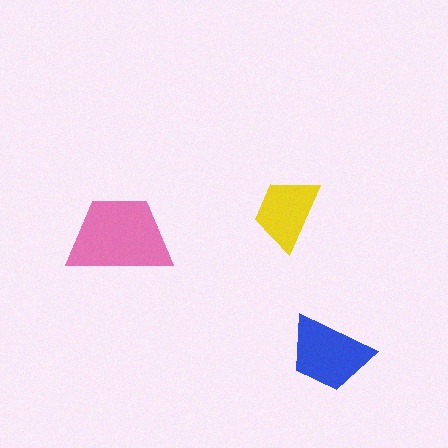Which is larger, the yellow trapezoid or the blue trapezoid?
The blue one.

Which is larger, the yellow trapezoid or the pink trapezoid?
The pink one.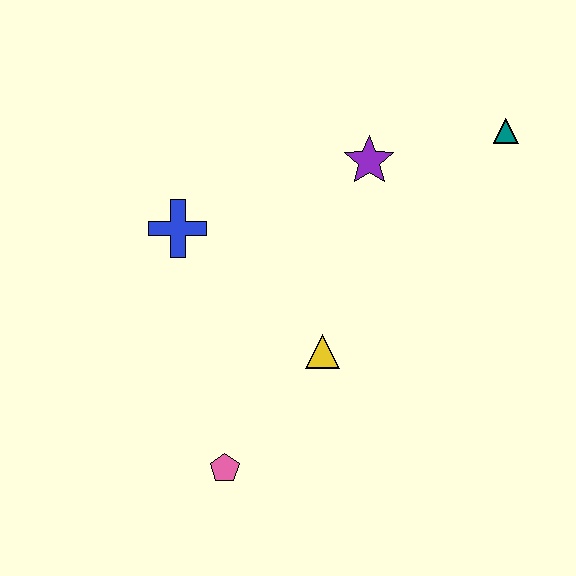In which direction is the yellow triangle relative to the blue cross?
The yellow triangle is to the right of the blue cross.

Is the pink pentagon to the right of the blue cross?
Yes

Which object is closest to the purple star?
The teal triangle is closest to the purple star.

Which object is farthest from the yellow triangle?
The teal triangle is farthest from the yellow triangle.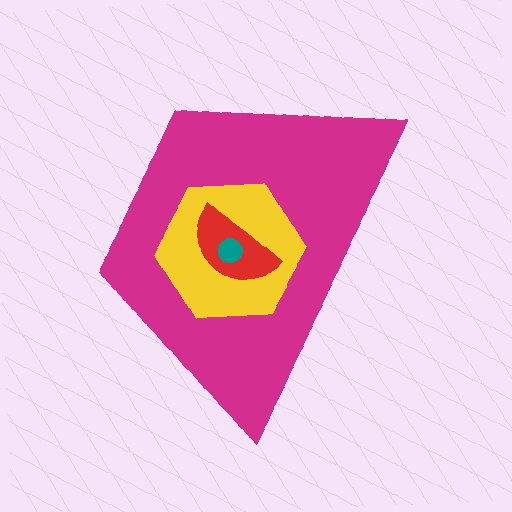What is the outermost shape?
The magenta trapezoid.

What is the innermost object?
The teal circle.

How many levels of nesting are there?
4.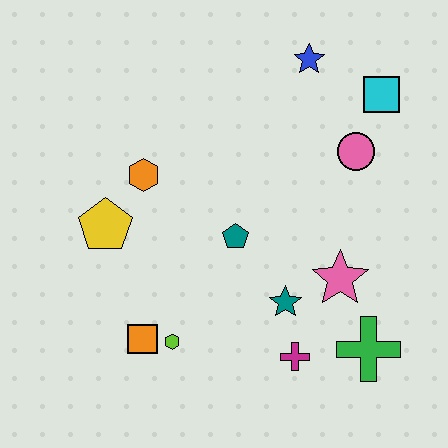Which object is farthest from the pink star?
The yellow pentagon is farthest from the pink star.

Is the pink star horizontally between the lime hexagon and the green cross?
Yes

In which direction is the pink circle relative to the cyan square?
The pink circle is below the cyan square.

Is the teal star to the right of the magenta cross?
No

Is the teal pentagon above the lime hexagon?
Yes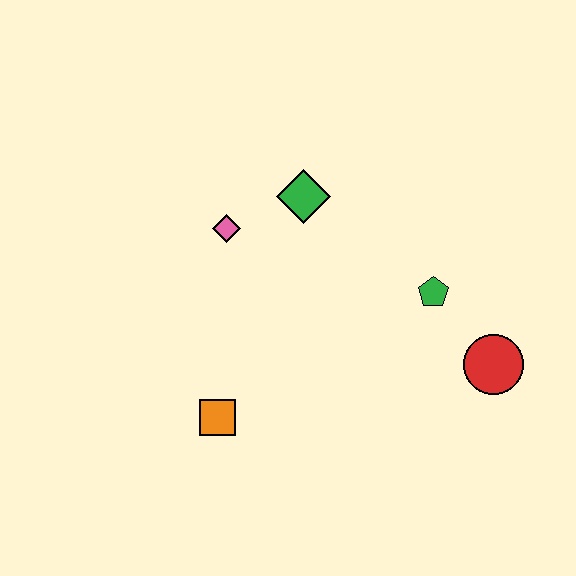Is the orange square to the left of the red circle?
Yes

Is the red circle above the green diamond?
No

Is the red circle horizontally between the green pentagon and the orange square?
No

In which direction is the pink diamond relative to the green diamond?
The pink diamond is to the left of the green diamond.